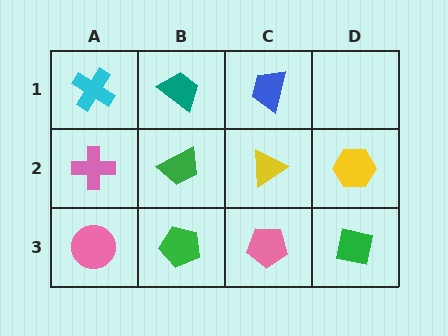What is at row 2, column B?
A green trapezoid.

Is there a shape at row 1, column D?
No, that cell is empty.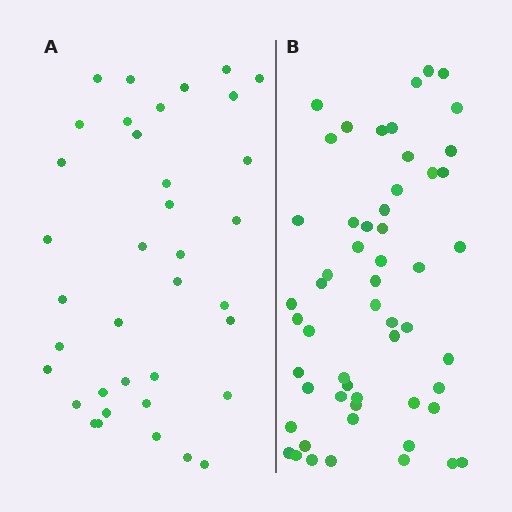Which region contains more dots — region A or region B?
Region B (the right region) has more dots.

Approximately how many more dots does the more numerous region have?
Region B has approximately 20 more dots than region A.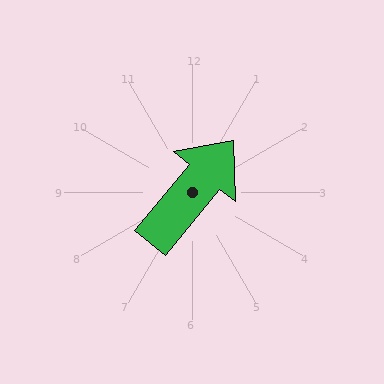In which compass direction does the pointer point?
Northeast.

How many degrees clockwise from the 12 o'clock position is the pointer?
Approximately 39 degrees.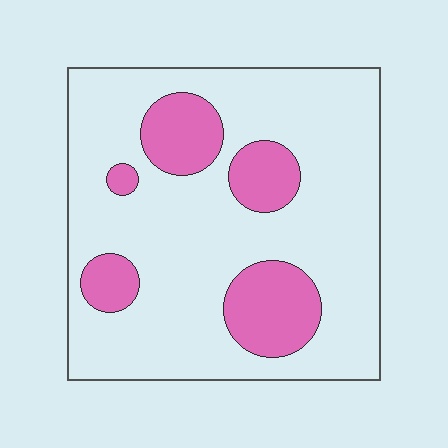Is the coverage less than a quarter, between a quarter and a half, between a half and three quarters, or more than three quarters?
Less than a quarter.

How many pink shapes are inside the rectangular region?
5.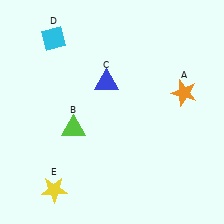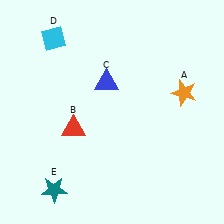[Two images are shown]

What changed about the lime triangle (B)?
In Image 1, B is lime. In Image 2, it changed to red.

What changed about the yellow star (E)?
In Image 1, E is yellow. In Image 2, it changed to teal.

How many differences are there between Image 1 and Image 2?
There are 2 differences between the two images.